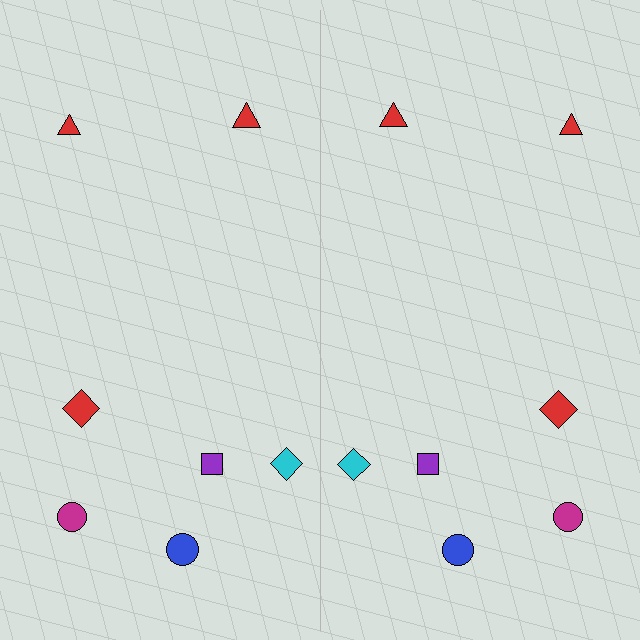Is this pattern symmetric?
Yes, this pattern has bilateral (reflection) symmetry.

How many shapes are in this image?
There are 14 shapes in this image.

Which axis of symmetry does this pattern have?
The pattern has a vertical axis of symmetry running through the center of the image.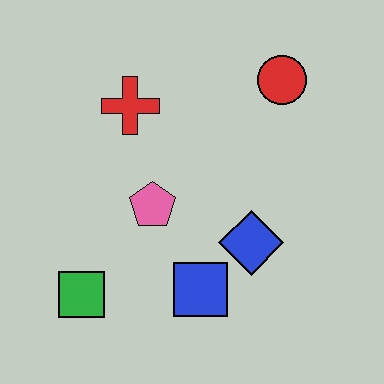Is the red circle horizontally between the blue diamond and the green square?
No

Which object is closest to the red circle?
The red cross is closest to the red circle.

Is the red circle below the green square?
No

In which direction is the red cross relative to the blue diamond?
The red cross is above the blue diamond.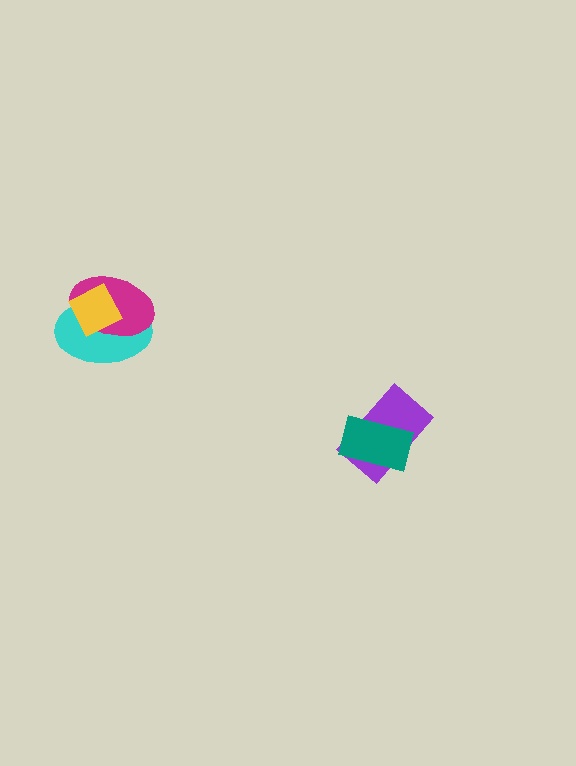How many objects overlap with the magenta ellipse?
2 objects overlap with the magenta ellipse.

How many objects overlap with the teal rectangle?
1 object overlaps with the teal rectangle.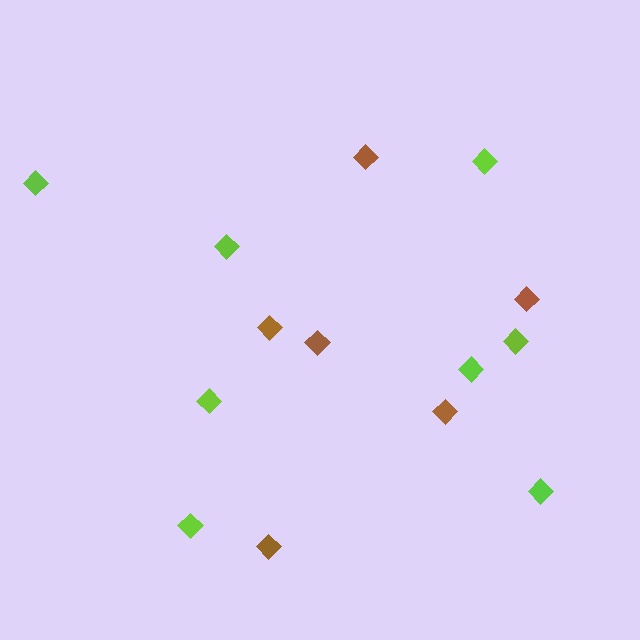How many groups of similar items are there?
There are 2 groups: one group of lime diamonds (8) and one group of brown diamonds (6).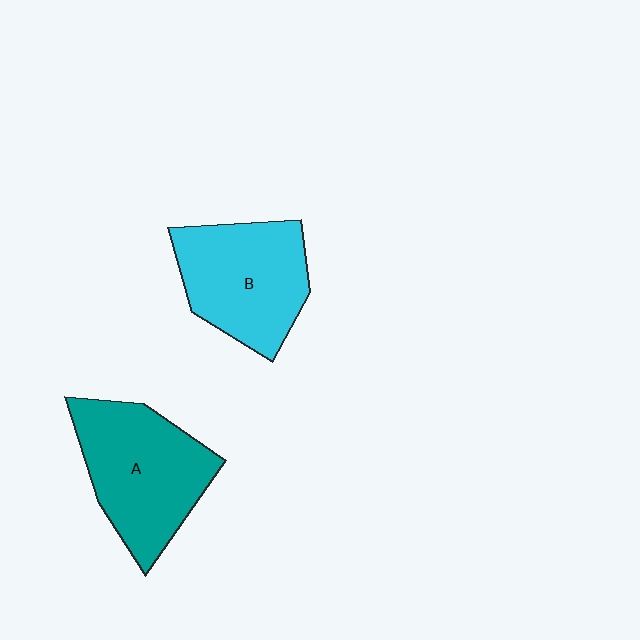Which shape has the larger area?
Shape A (teal).